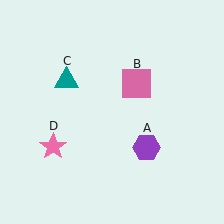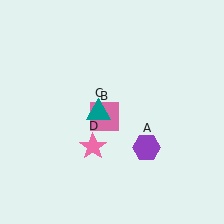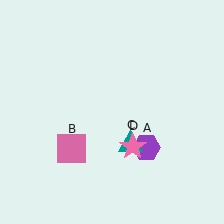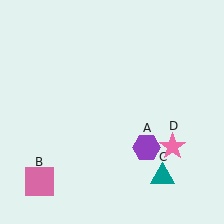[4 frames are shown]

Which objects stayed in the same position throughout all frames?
Purple hexagon (object A) remained stationary.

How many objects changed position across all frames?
3 objects changed position: pink square (object B), teal triangle (object C), pink star (object D).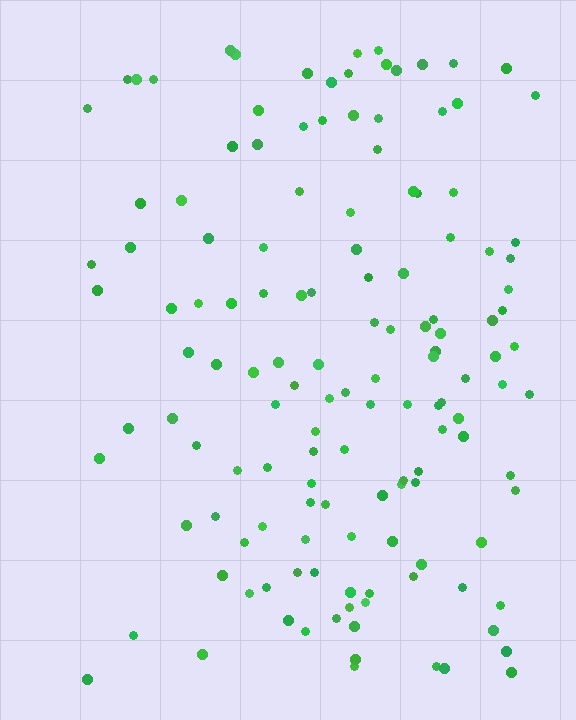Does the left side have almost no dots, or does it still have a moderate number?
Still a moderate number, just noticeably fewer than the right.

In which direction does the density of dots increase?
From left to right, with the right side densest.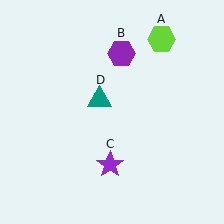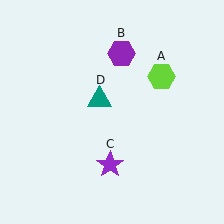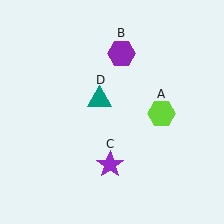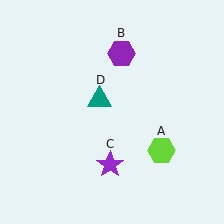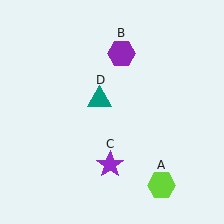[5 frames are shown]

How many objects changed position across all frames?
1 object changed position: lime hexagon (object A).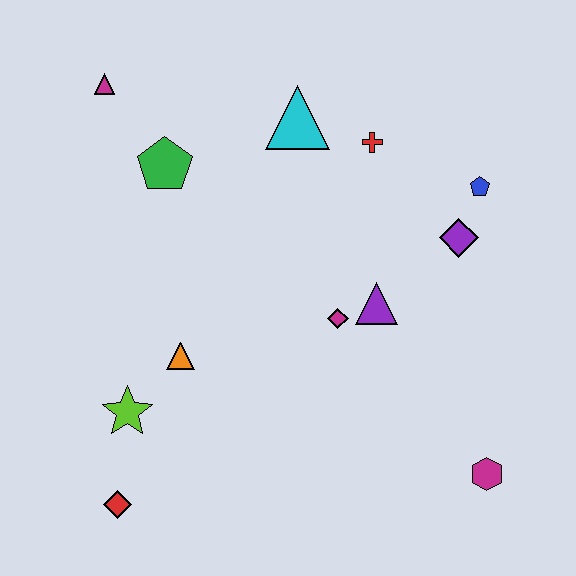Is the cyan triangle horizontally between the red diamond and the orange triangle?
No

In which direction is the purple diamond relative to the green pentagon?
The purple diamond is to the right of the green pentagon.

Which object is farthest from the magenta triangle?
The magenta hexagon is farthest from the magenta triangle.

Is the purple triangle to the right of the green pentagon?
Yes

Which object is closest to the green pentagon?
The magenta triangle is closest to the green pentagon.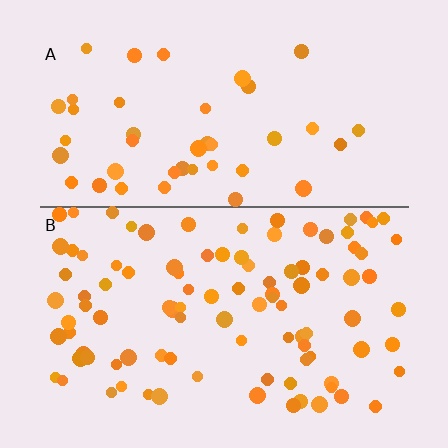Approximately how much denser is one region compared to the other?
Approximately 2.3× — region B over region A.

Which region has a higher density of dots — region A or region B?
B (the bottom).